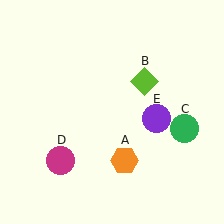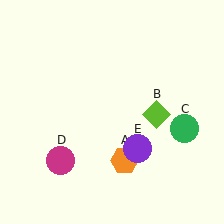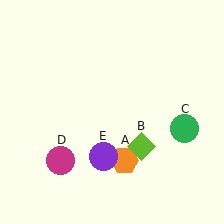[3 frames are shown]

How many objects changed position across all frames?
2 objects changed position: lime diamond (object B), purple circle (object E).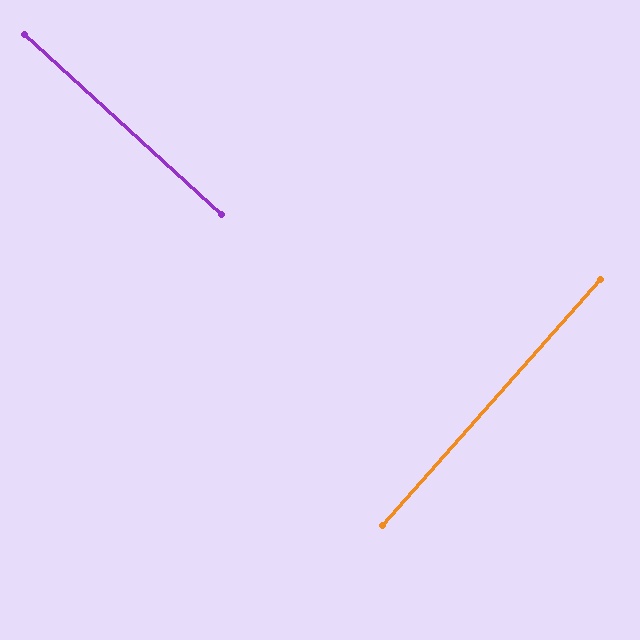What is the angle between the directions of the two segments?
Approximately 89 degrees.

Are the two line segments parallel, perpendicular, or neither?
Perpendicular — they meet at approximately 89°.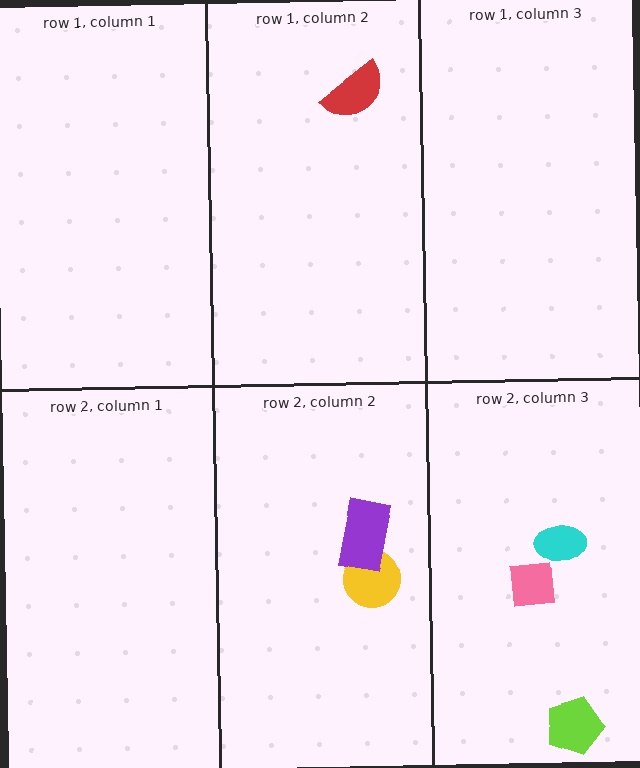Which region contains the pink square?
The row 2, column 3 region.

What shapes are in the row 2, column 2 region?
The yellow circle, the purple rectangle.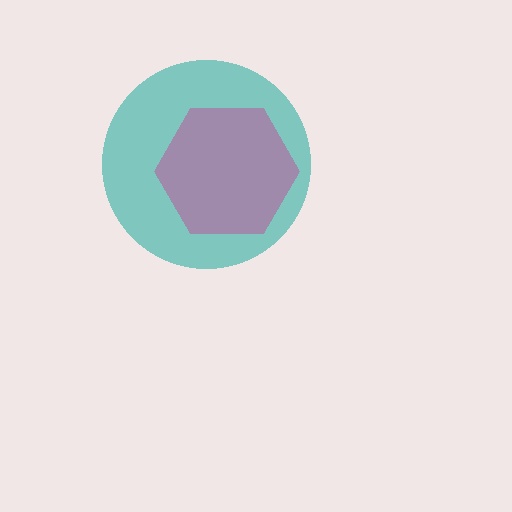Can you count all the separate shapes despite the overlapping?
Yes, there are 2 separate shapes.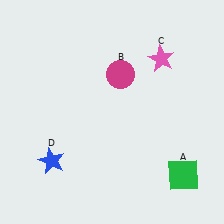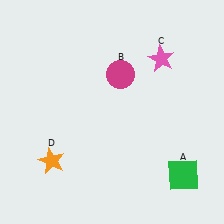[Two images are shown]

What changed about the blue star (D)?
In Image 1, D is blue. In Image 2, it changed to orange.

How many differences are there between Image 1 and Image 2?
There is 1 difference between the two images.